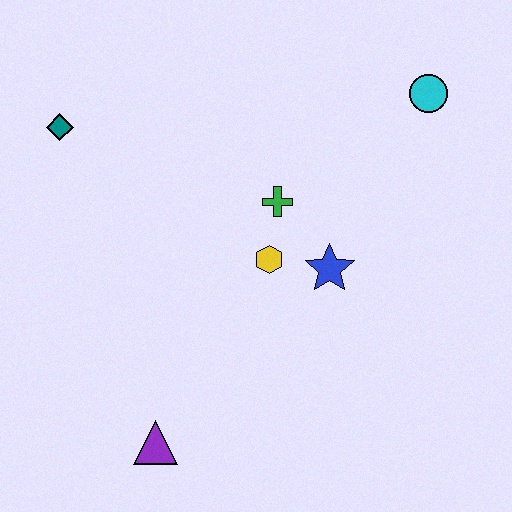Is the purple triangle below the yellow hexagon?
Yes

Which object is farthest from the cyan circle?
The purple triangle is farthest from the cyan circle.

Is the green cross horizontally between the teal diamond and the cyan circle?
Yes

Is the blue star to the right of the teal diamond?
Yes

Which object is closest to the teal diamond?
The green cross is closest to the teal diamond.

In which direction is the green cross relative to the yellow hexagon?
The green cross is above the yellow hexagon.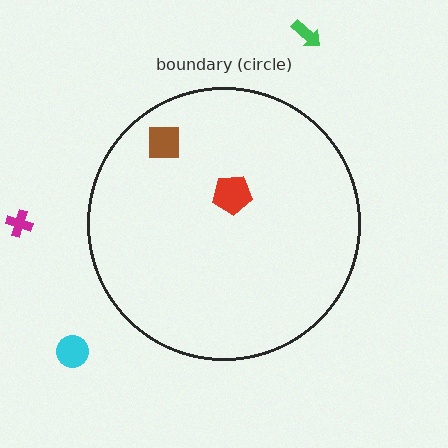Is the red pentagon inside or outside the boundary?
Inside.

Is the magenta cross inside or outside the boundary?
Outside.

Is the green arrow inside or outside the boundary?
Outside.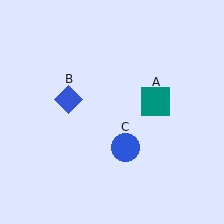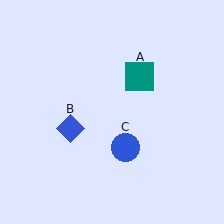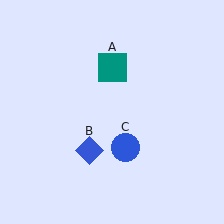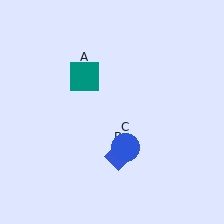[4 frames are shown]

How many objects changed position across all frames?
2 objects changed position: teal square (object A), blue diamond (object B).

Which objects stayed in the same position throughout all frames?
Blue circle (object C) remained stationary.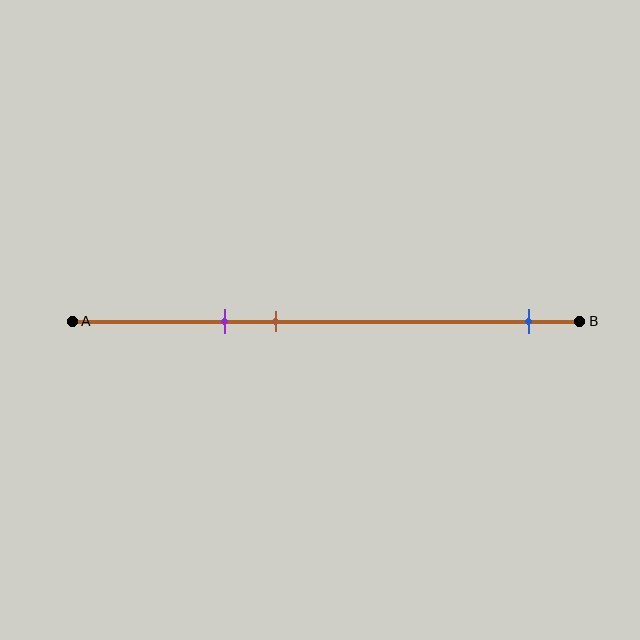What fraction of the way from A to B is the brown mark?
The brown mark is approximately 40% (0.4) of the way from A to B.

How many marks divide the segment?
There are 3 marks dividing the segment.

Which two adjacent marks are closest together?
The purple and brown marks are the closest adjacent pair.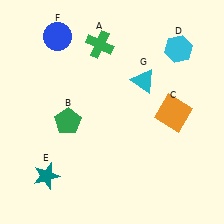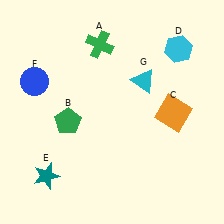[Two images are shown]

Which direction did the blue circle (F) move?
The blue circle (F) moved down.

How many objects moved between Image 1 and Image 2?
1 object moved between the two images.